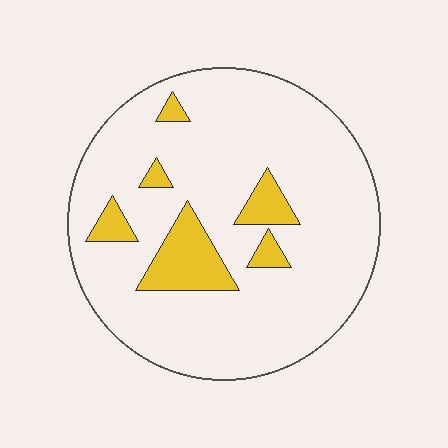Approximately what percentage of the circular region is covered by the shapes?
Approximately 15%.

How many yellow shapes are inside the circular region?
6.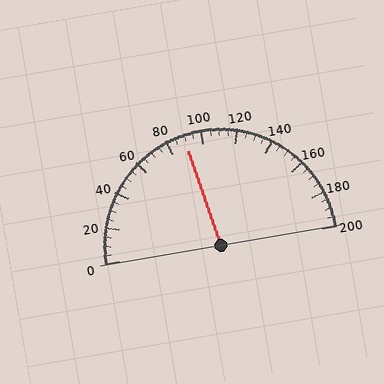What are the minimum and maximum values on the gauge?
The gauge ranges from 0 to 200.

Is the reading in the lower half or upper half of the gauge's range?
The reading is in the lower half of the range (0 to 200).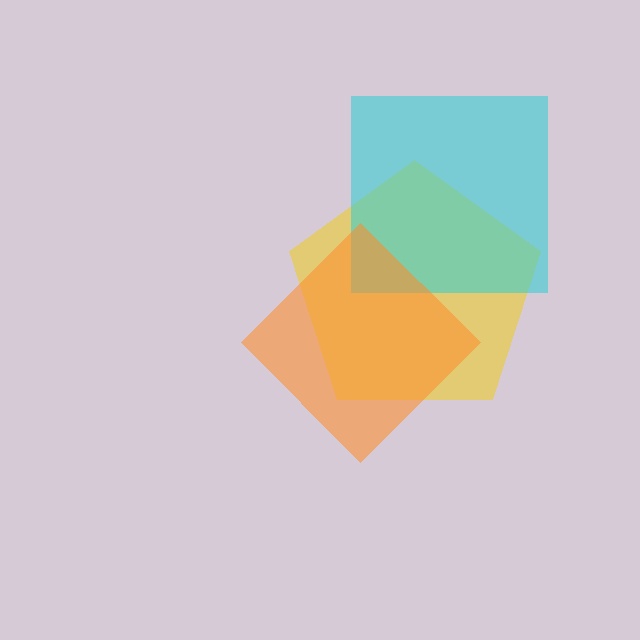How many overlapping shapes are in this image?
There are 3 overlapping shapes in the image.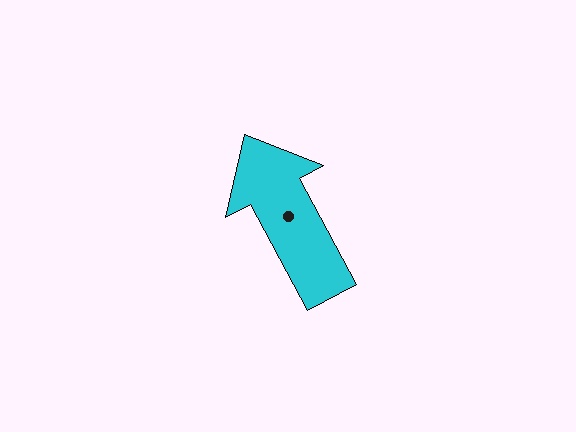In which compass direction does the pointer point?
Northwest.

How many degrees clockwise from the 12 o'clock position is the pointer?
Approximately 332 degrees.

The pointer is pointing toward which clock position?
Roughly 11 o'clock.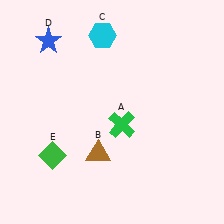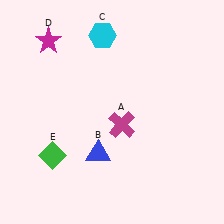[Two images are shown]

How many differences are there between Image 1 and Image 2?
There are 3 differences between the two images.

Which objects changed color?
A changed from green to magenta. B changed from brown to blue. D changed from blue to magenta.